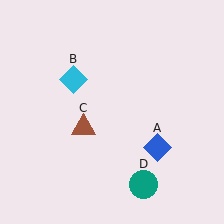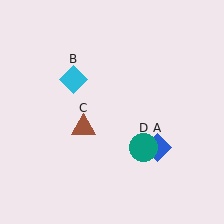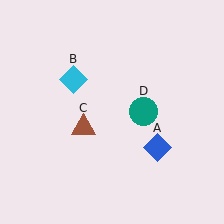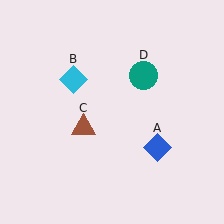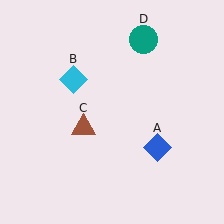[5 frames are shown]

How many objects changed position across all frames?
1 object changed position: teal circle (object D).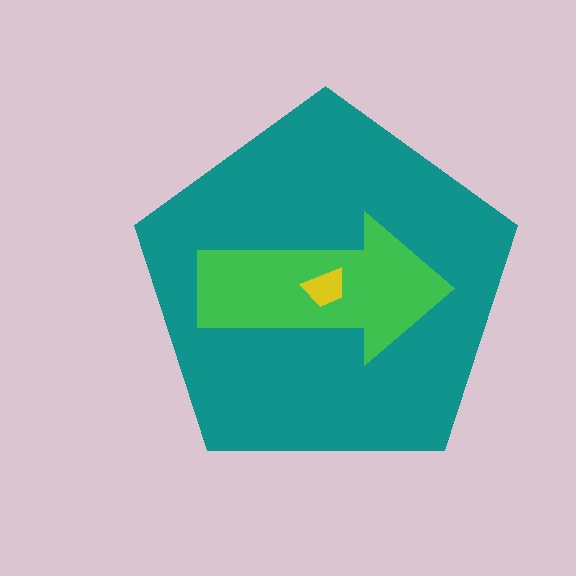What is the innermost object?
The yellow trapezoid.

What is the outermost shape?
The teal pentagon.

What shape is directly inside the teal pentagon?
The green arrow.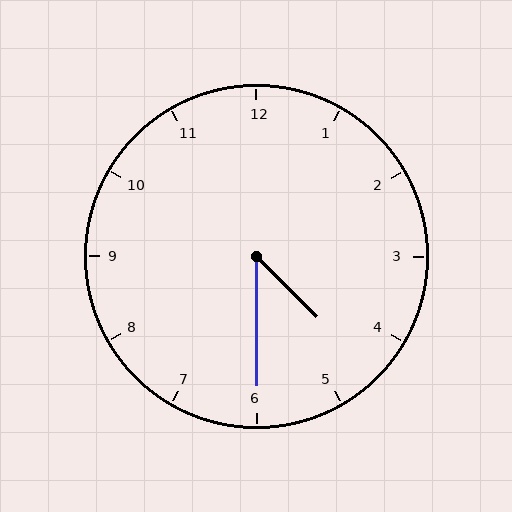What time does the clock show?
4:30.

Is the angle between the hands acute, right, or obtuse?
It is acute.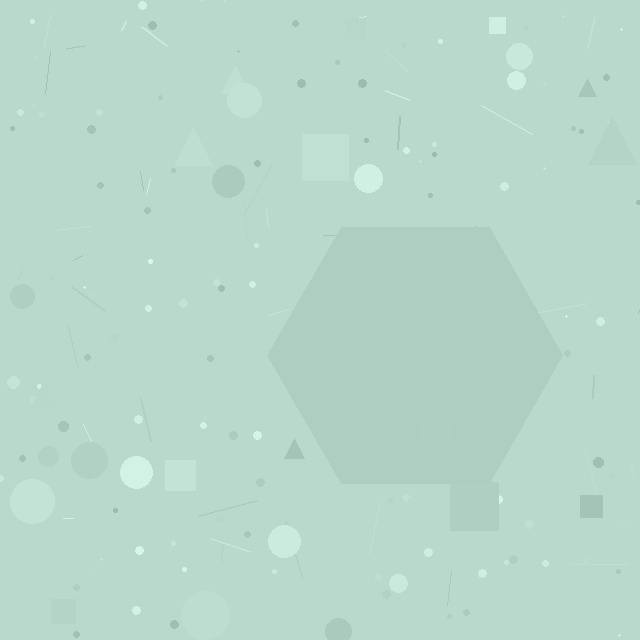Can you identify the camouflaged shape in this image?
The camouflaged shape is a hexagon.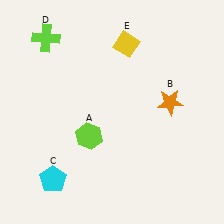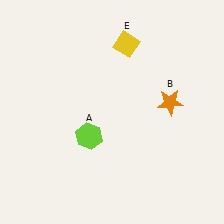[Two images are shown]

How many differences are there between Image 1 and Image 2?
There are 2 differences between the two images.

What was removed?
The lime cross (D), the cyan pentagon (C) were removed in Image 2.